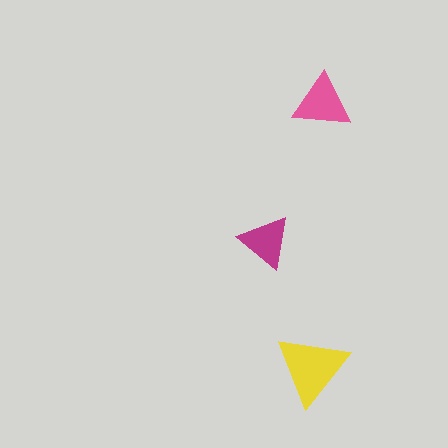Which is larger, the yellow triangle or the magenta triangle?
The yellow one.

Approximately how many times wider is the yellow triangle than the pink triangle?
About 1.5 times wider.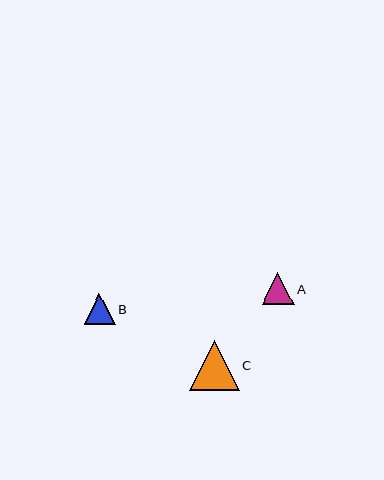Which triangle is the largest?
Triangle C is the largest with a size of approximately 49 pixels.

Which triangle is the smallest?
Triangle B is the smallest with a size of approximately 31 pixels.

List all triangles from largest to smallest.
From largest to smallest: C, A, B.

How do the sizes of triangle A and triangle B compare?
Triangle A and triangle B are approximately the same size.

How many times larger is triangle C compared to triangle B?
Triangle C is approximately 1.6 times the size of triangle B.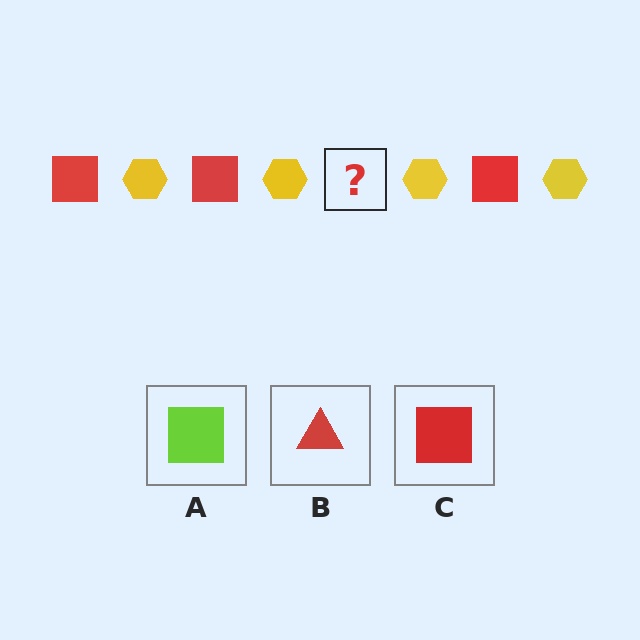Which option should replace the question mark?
Option C.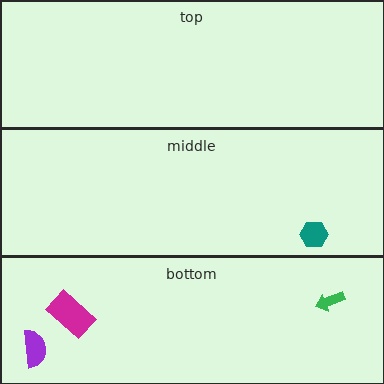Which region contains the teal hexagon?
The middle region.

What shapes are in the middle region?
The teal hexagon.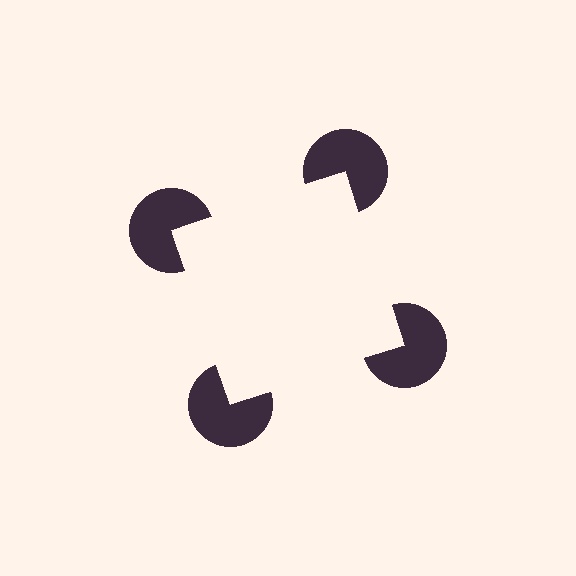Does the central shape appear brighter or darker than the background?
It typically appears slightly brighter than the background, even though no actual brightness change is drawn.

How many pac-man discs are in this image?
There are 4 — one at each vertex of the illusory square.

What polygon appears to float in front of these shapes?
An illusory square — its edges are inferred from the aligned wedge cuts in the pac-man discs, not physically drawn.